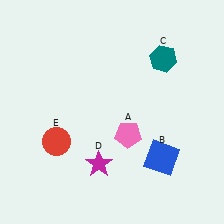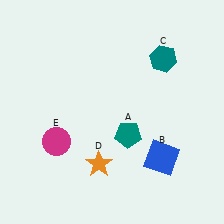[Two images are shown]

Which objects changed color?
A changed from pink to teal. D changed from magenta to orange. E changed from red to magenta.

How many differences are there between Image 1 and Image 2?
There are 3 differences between the two images.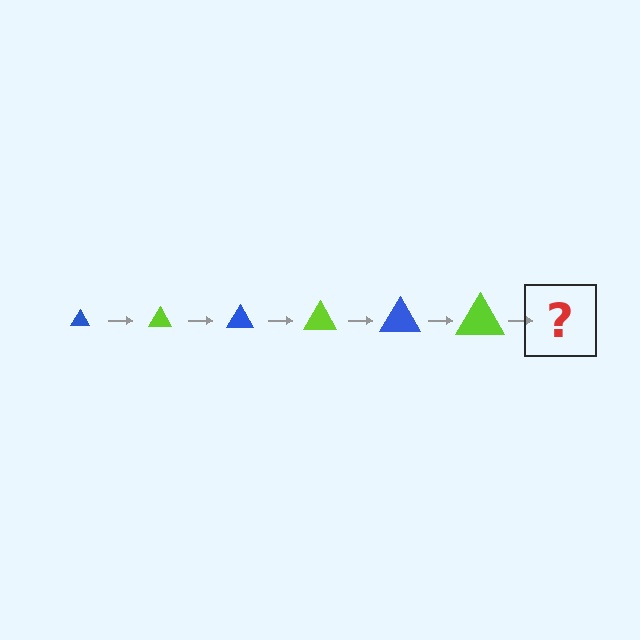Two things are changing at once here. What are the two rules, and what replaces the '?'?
The two rules are that the triangle grows larger each step and the color cycles through blue and lime. The '?' should be a blue triangle, larger than the previous one.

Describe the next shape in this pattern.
It should be a blue triangle, larger than the previous one.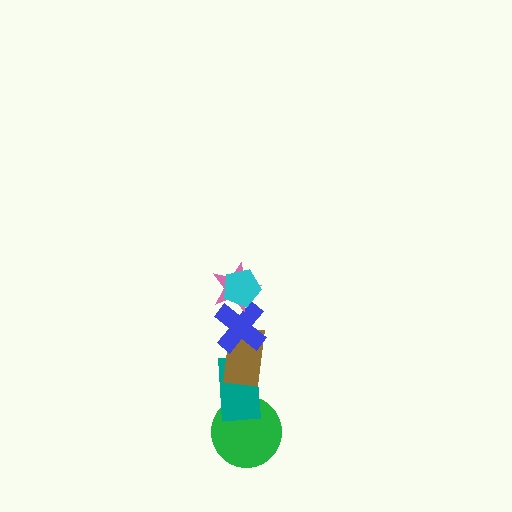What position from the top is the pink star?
The pink star is 2nd from the top.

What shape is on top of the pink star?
The cyan pentagon is on top of the pink star.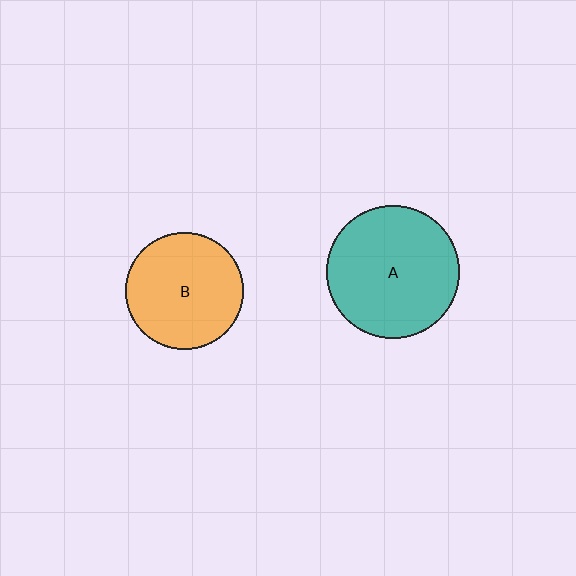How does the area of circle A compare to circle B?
Approximately 1.3 times.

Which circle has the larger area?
Circle A (teal).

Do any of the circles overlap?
No, none of the circles overlap.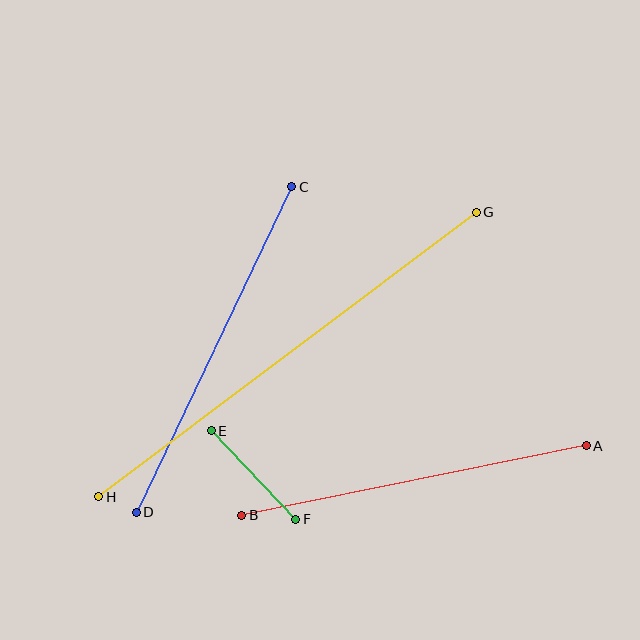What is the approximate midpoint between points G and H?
The midpoint is at approximately (287, 354) pixels.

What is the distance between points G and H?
The distance is approximately 472 pixels.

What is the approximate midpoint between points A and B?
The midpoint is at approximately (414, 480) pixels.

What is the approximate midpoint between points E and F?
The midpoint is at approximately (253, 475) pixels.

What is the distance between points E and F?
The distance is approximately 122 pixels.